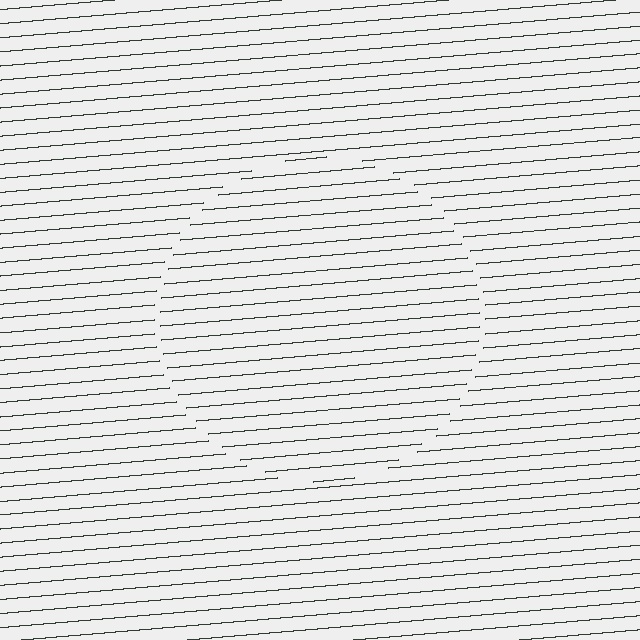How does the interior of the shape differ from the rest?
The interior of the shape contains the same grating, shifted by half a period — the contour is defined by the phase discontinuity where line-ends from the inner and outer gratings abut.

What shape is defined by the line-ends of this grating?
An illusory circle. The interior of the shape contains the same grating, shifted by half a period — the contour is defined by the phase discontinuity where line-ends from the inner and outer gratings abut.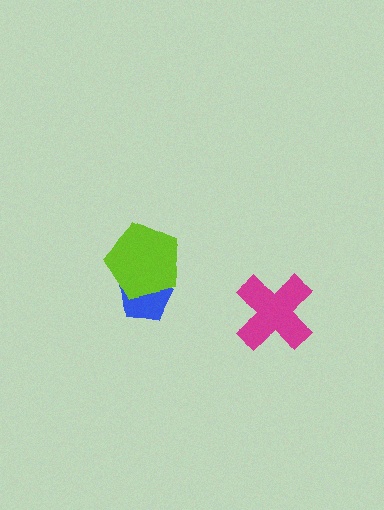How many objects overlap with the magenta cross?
0 objects overlap with the magenta cross.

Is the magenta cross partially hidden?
No, no other shape covers it.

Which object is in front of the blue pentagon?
The lime pentagon is in front of the blue pentagon.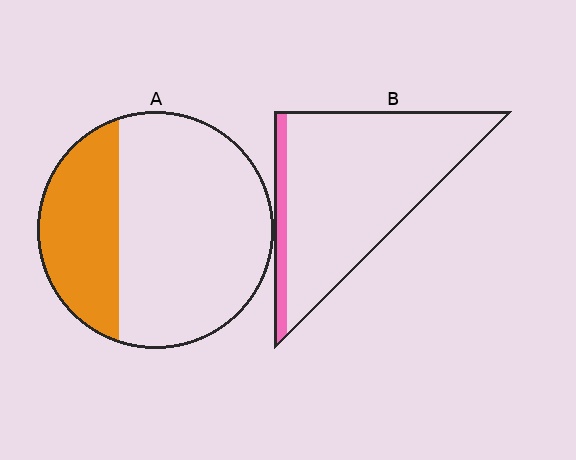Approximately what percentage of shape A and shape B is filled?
A is approximately 30% and B is approximately 10%.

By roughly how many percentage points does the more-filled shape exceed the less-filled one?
By roughly 20 percentage points (A over B).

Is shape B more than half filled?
No.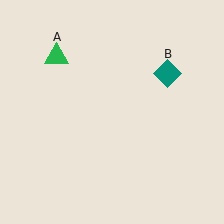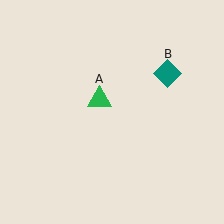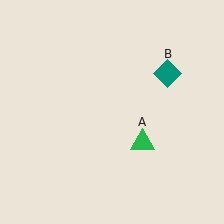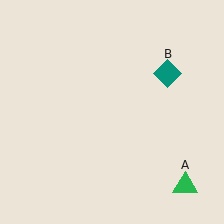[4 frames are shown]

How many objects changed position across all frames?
1 object changed position: green triangle (object A).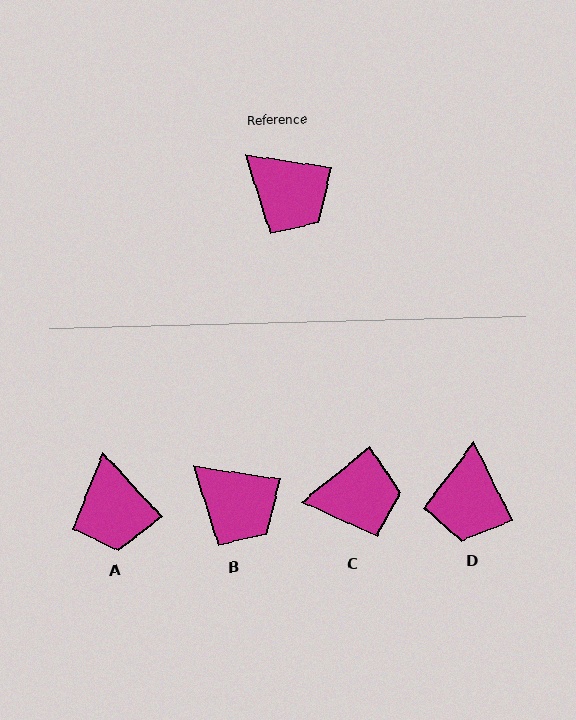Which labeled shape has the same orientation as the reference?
B.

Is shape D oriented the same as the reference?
No, it is off by about 55 degrees.